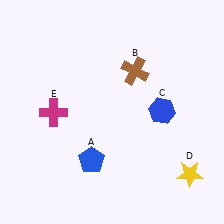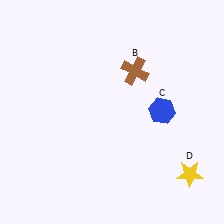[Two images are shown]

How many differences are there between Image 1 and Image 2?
There are 2 differences between the two images.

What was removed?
The magenta cross (E), the blue pentagon (A) were removed in Image 2.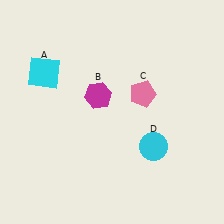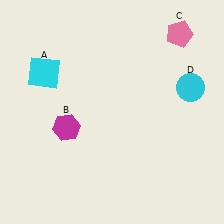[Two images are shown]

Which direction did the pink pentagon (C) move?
The pink pentagon (C) moved up.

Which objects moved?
The objects that moved are: the magenta hexagon (B), the pink pentagon (C), the cyan circle (D).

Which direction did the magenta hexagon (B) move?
The magenta hexagon (B) moved down.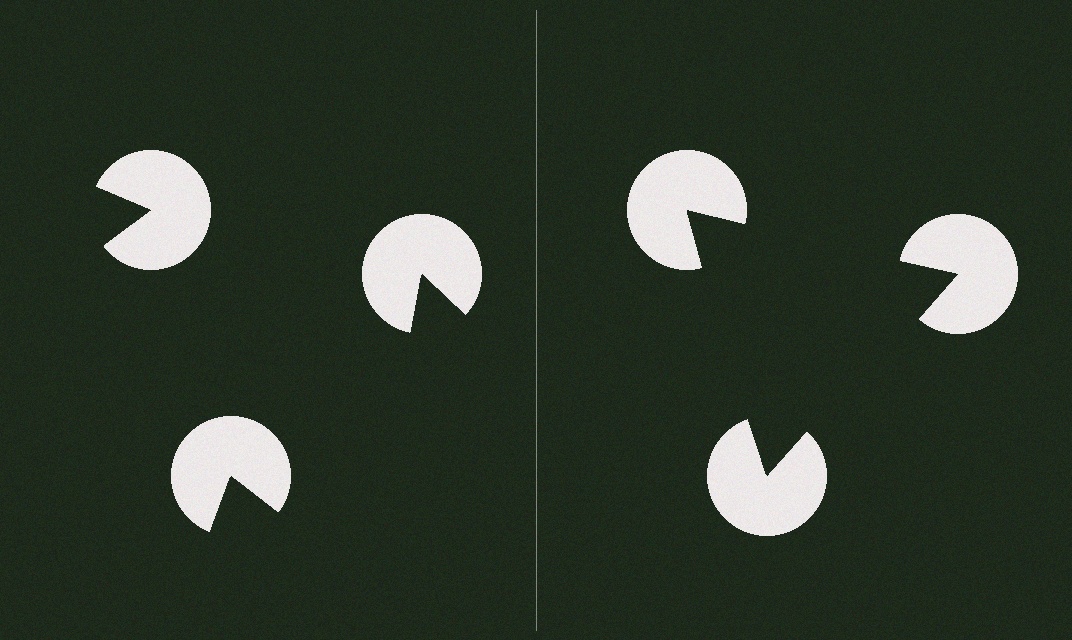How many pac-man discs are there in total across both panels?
6 — 3 on each side.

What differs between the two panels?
The pac-man discs are positioned identically on both sides; only the wedge orientations differ. On the right they align to a triangle; on the left they are misaligned.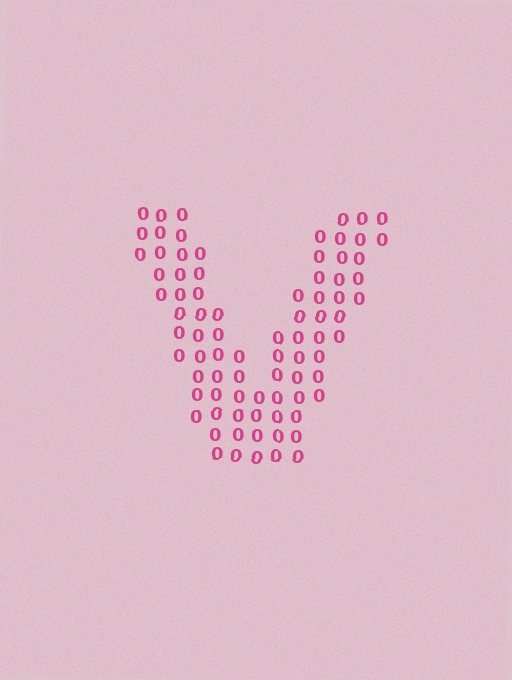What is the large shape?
The large shape is the letter V.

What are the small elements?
The small elements are digit 0's.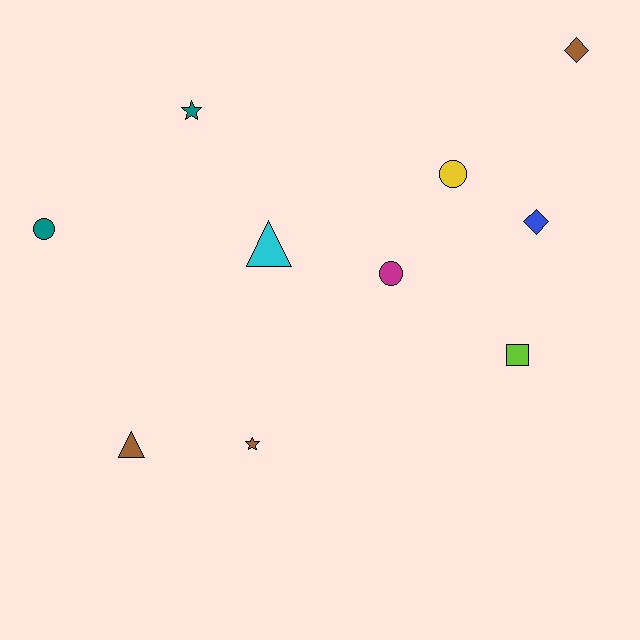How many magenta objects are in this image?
There is 1 magenta object.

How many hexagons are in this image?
There are no hexagons.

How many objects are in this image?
There are 10 objects.